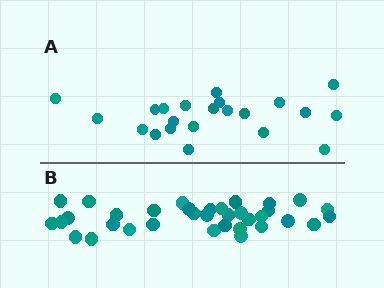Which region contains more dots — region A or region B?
Region B (the bottom region) has more dots.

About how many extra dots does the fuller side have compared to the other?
Region B has approximately 15 more dots than region A.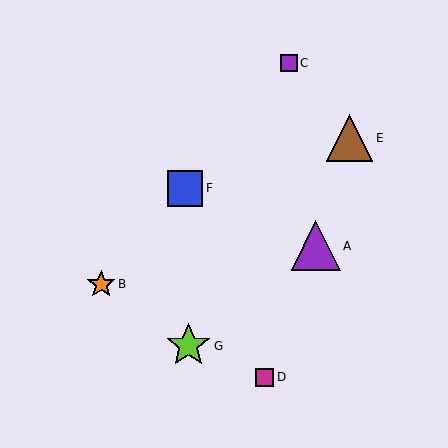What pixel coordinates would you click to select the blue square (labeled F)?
Click at (185, 188) to select the blue square F.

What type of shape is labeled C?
Shape C is a purple square.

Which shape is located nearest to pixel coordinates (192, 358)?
The lime star (labeled G) at (188, 346) is nearest to that location.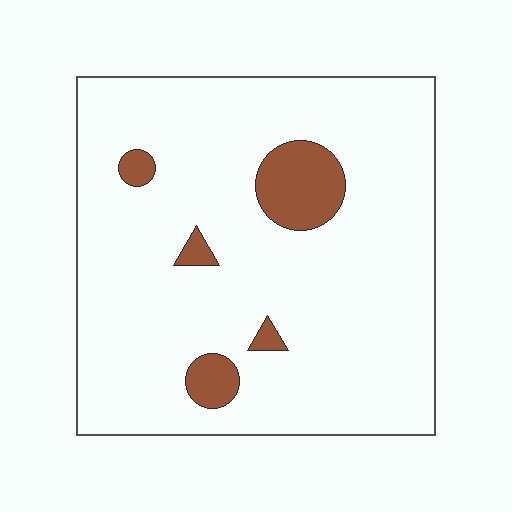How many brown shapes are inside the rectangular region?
5.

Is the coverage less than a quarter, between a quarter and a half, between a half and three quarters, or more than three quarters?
Less than a quarter.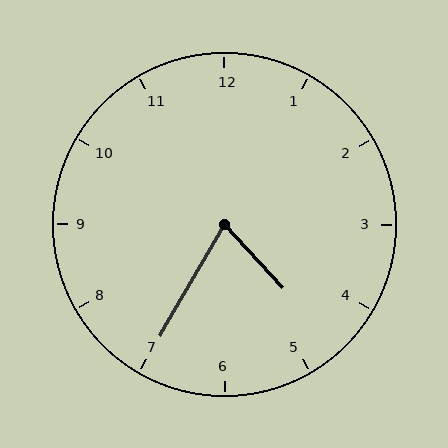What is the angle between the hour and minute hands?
Approximately 72 degrees.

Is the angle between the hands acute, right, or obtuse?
It is acute.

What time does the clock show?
4:35.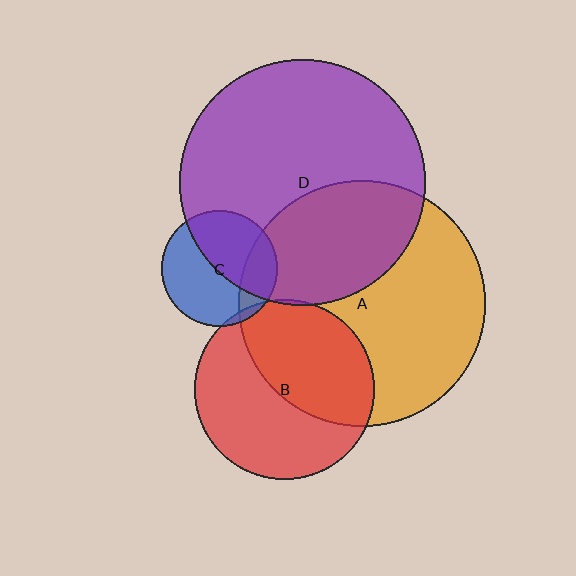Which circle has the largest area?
Circle A (orange).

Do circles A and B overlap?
Yes.